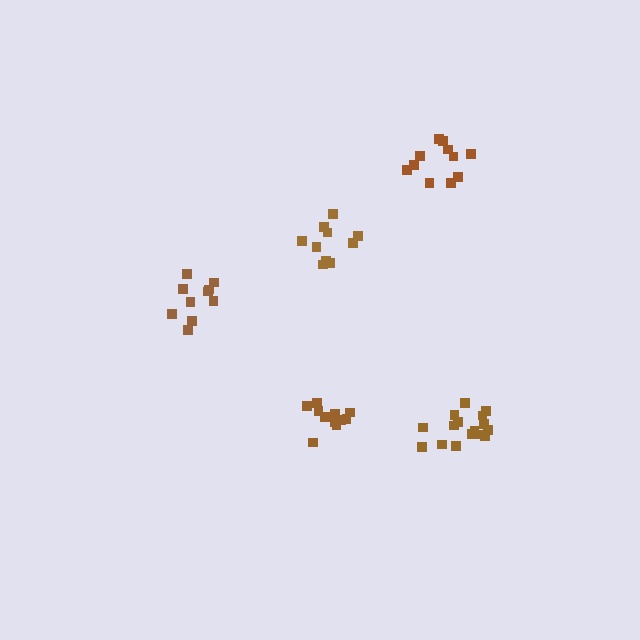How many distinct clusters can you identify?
There are 5 distinct clusters.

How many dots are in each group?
Group 1: 10 dots, Group 2: 10 dots, Group 3: 16 dots, Group 4: 11 dots, Group 5: 11 dots (58 total).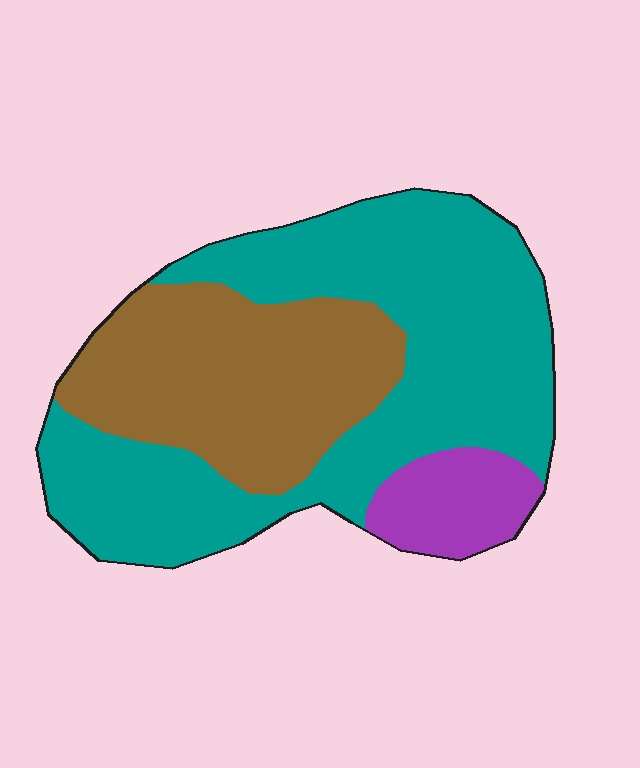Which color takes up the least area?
Purple, at roughly 10%.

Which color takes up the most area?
Teal, at roughly 55%.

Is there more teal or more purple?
Teal.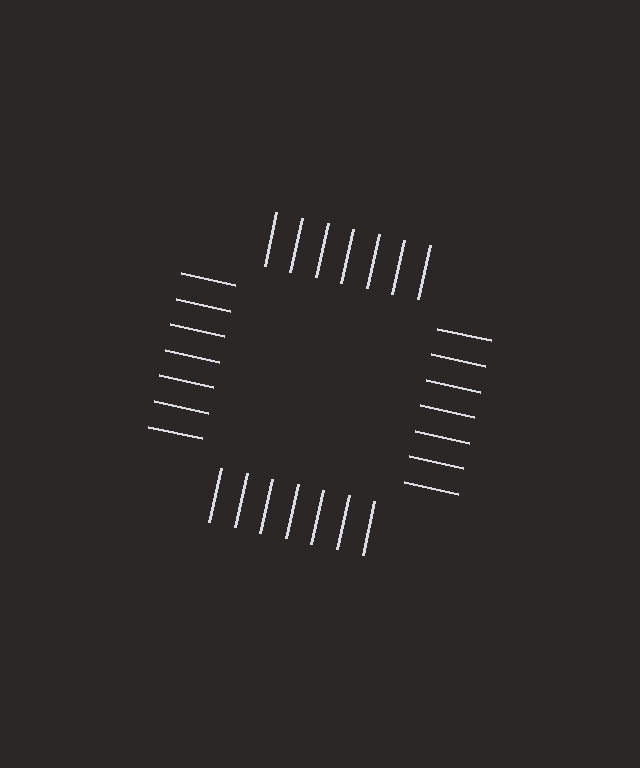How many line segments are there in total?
28 — 7 along each of the 4 edges.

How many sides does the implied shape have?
4 sides — the line-ends trace a square.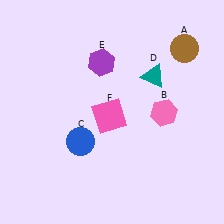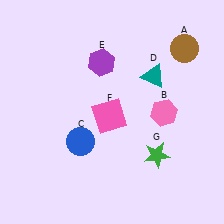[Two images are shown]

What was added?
A green star (G) was added in Image 2.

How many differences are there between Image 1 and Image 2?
There is 1 difference between the two images.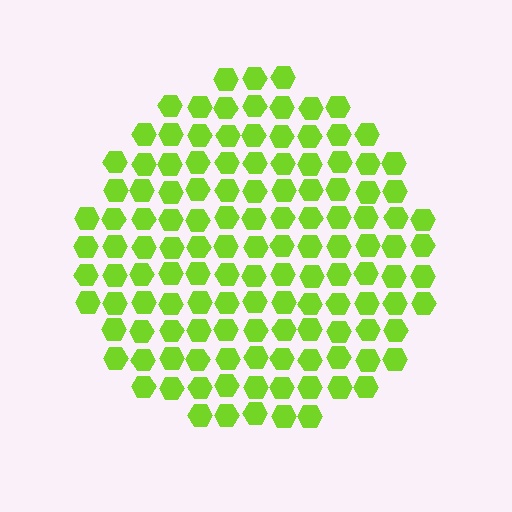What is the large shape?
The large shape is a circle.